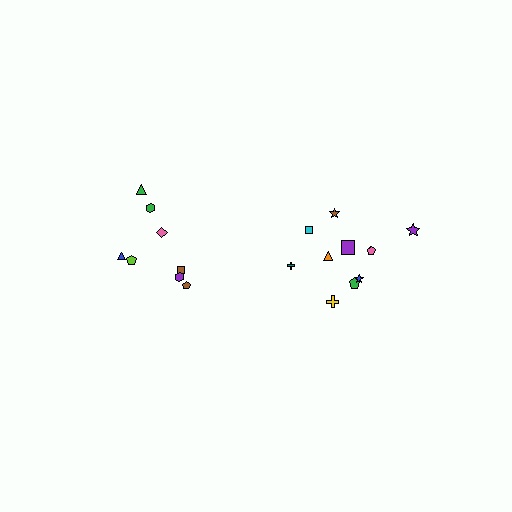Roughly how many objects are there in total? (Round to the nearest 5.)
Roughly 20 objects in total.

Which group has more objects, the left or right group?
The right group.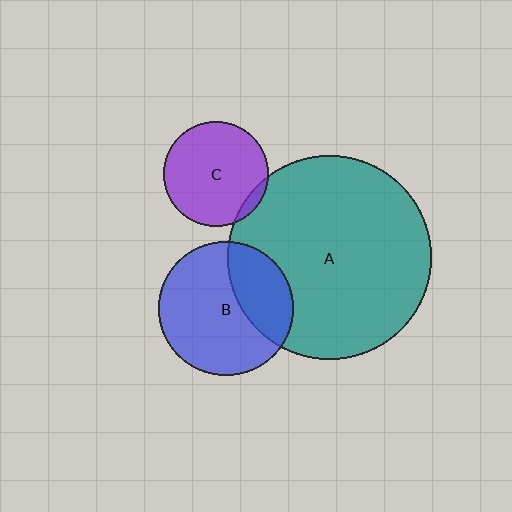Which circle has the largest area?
Circle A (teal).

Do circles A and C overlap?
Yes.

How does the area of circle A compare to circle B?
Approximately 2.3 times.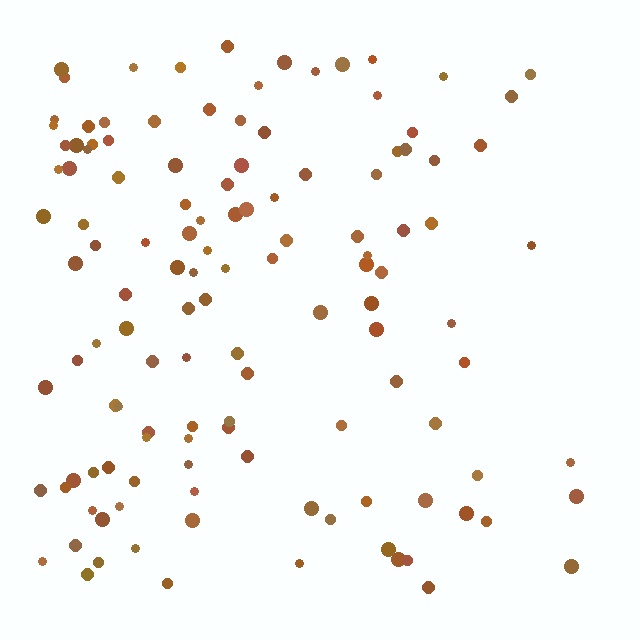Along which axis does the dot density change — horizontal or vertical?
Horizontal.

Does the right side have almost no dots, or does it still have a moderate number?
Still a moderate number, just noticeably fewer than the left.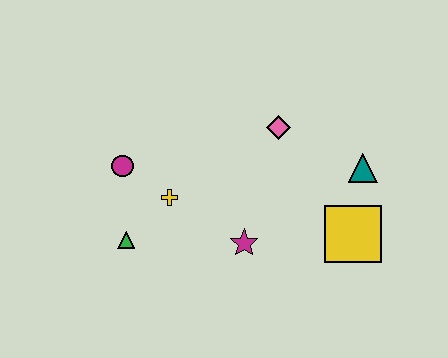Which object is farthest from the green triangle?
The teal triangle is farthest from the green triangle.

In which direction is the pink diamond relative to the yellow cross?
The pink diamond is to the right of the yellow cross.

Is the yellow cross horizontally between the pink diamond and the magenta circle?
Yes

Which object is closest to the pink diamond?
The teal triangle is closest to the pink diamond.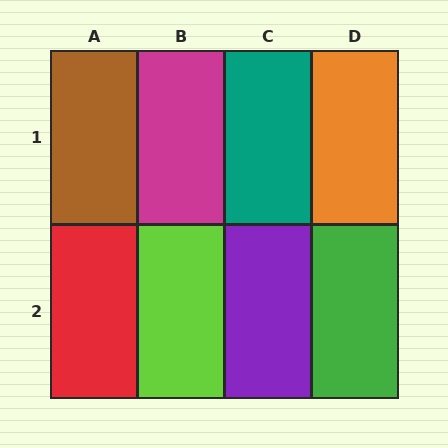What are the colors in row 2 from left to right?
Red, lime, purple, green.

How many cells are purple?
1 cell is purple.